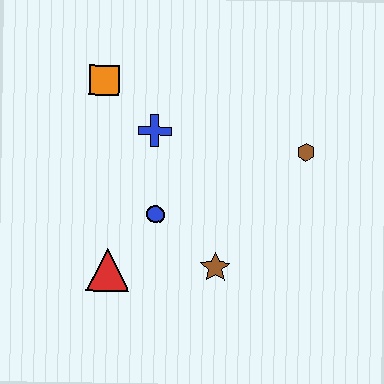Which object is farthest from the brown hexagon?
The red triangle is farthest from the brown hexagon.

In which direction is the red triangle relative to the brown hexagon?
The red triangle is to the left of the brown hexagon.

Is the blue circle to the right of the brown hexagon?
No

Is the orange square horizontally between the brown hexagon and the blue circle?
No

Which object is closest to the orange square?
The blue cross is closest to the orange square.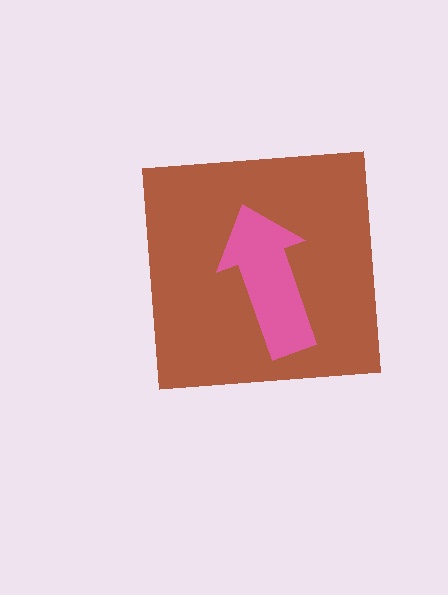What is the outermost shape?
The brown square.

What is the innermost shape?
The pink arrow.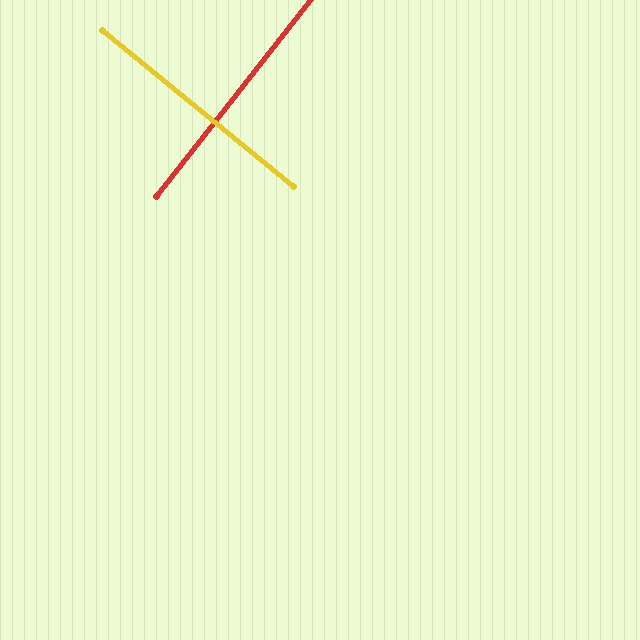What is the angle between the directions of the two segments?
Approximately 89 degrees.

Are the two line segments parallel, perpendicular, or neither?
Perpendicular — they meet at approximately 89°.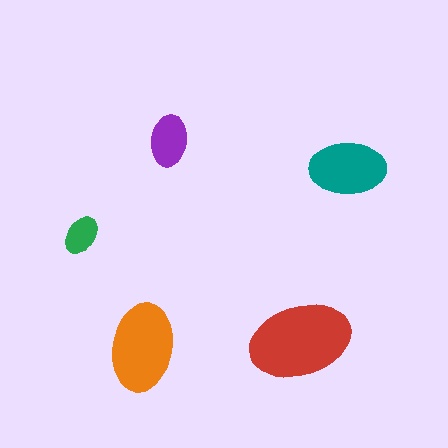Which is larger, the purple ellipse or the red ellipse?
The red one.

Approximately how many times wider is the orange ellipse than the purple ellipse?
About 1.5 times wider.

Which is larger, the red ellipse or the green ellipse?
The red one.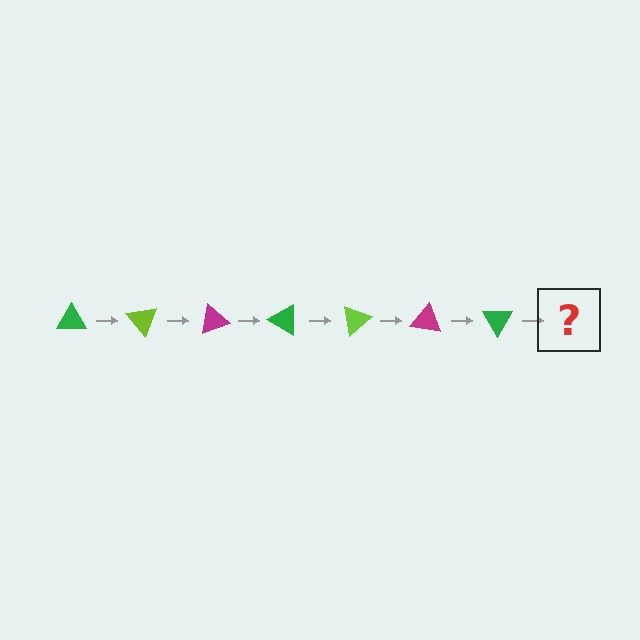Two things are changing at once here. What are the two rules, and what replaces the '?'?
The two rules are that it rotates 50 degrees each step and the color cycles through green, lime, and magenta. The '?' should be a lime triangle, rotated 350 degrees from the start.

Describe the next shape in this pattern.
It should be a lime triangle, rotated 350 degrees from the start.